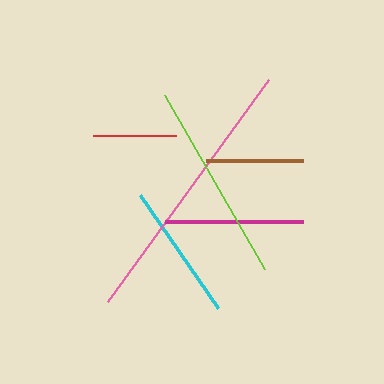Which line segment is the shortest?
The red line is the shortest at approximately 82 pixels.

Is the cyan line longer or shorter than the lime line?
The lime line is longer than the cyan line.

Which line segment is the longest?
The pink line is the longest at approximately 274 pixels.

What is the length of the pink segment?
The pink segment is approximately 274 pixels long.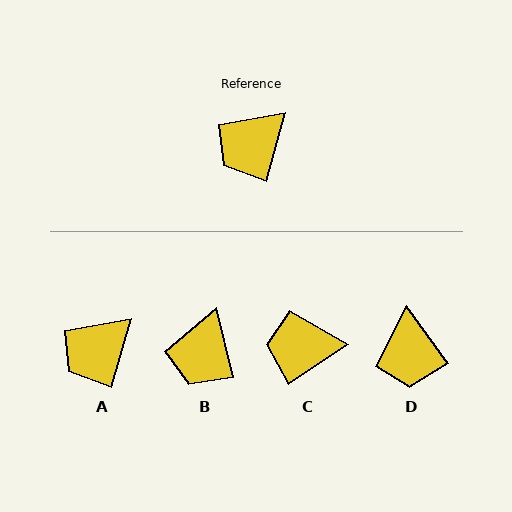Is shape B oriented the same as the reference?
No, it is off by about 30 degrees.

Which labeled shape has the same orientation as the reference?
A.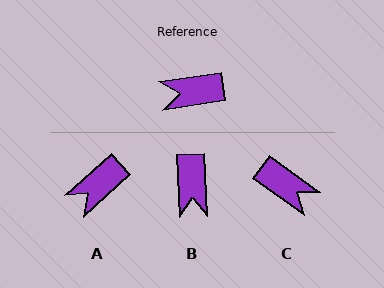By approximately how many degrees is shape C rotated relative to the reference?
Approximately 136 degrees counter-clockwise.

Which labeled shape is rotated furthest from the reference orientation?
C, about 136 degrees away.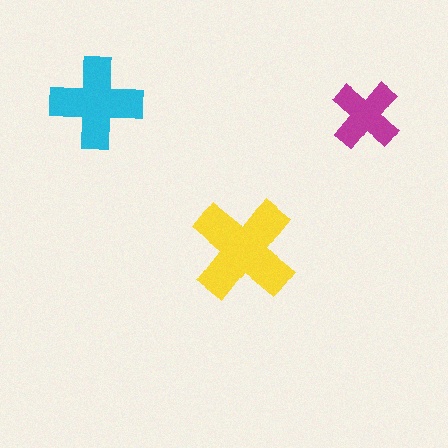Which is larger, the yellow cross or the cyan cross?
The yellow one.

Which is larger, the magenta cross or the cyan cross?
The cyan one.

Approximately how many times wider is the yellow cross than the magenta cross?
About 1.5 times wider.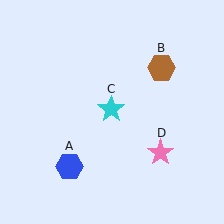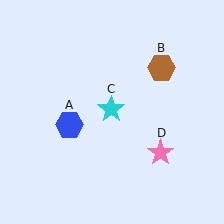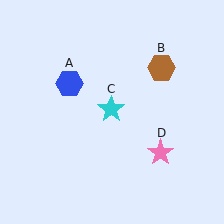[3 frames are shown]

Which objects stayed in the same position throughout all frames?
Brown hexagon (object B) and cyan star (object C) and pink star (object D) remained stationary.